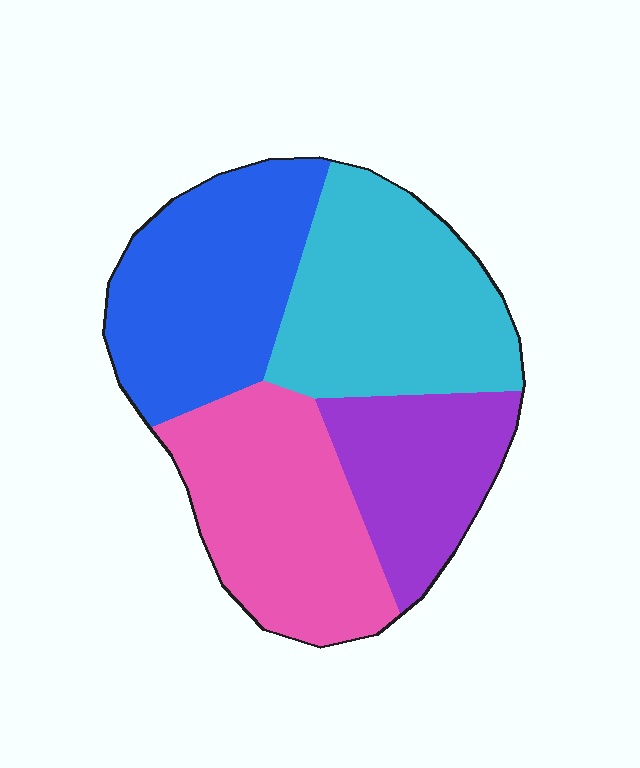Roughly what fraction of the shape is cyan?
Cyan covers about 30% of the shape.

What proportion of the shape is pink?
Pink takes up about one quarter (1/4) of the shape.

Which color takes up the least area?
Purple, at roughly 20%.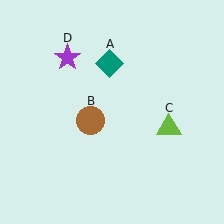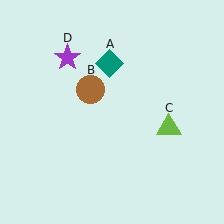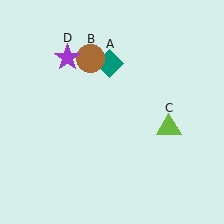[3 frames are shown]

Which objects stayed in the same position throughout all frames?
Teal diamond (object A) and lime triangle (object C) and purple star (object D) remained stationary.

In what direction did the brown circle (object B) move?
The brown circle (object B) moved up.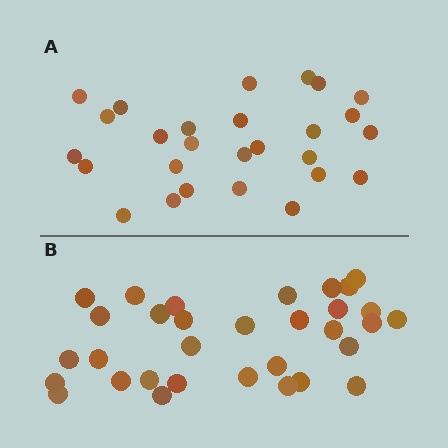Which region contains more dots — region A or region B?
Region B (the bottom region) has more dots.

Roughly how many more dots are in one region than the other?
Region B has about 5 more dots than region A.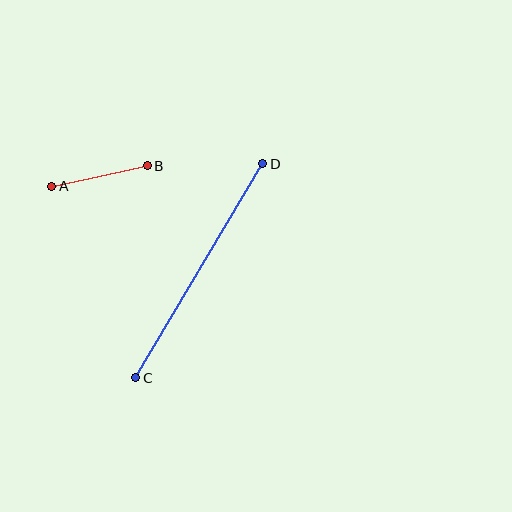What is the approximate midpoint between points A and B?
The midpoint is at approximately (99, 176) pixels.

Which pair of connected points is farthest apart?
Points C and D are farthest apart.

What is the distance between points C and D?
The distance is approximately 249 pixels.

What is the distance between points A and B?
The distance is approximately 98 pixels.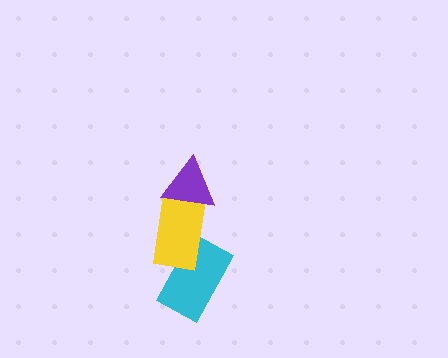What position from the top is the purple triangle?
The purple triangle is 1st from the top.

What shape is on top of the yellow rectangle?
The purple triangle is on top of the yellow rectangle.